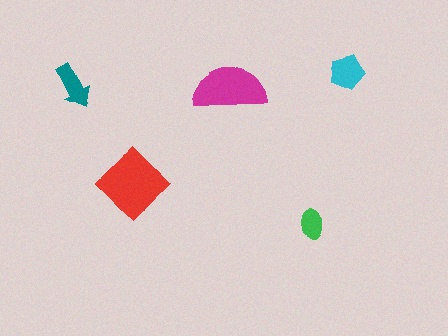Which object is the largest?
The red diamond.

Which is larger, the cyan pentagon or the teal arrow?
The cyan pentagon.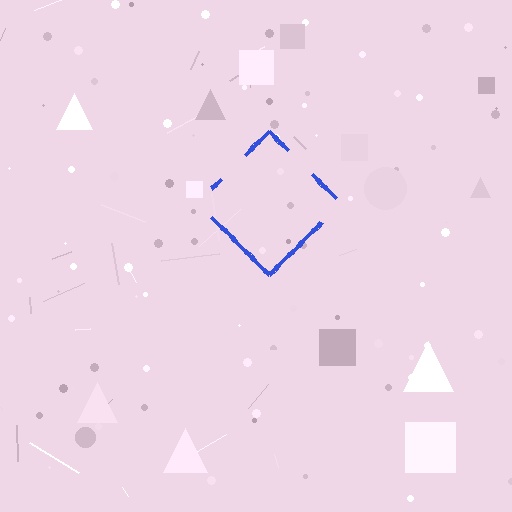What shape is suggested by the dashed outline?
The dashed outline suggests a diamond.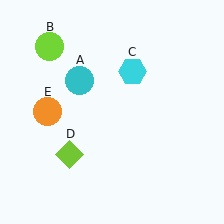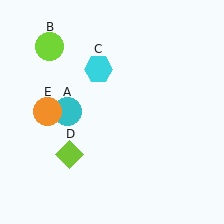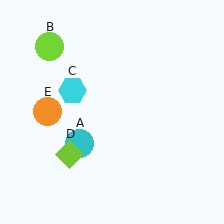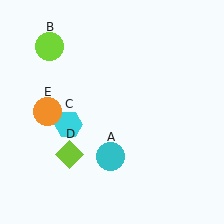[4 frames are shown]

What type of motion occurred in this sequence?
The cyan circle (object A), cyan hexagon (object C) rotated counterclockwise around the center of the scene.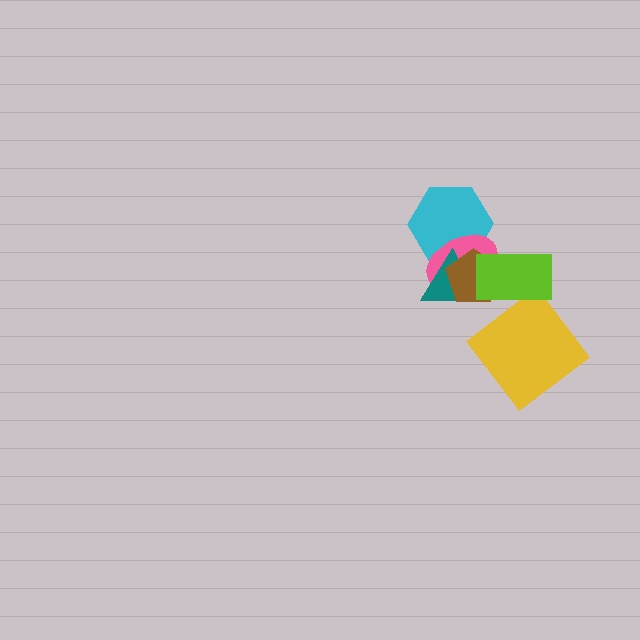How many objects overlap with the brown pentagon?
4 objects overlap with the brown pentagon.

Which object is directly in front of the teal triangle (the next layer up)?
The brown pentagon is directly in front of the teal triangle.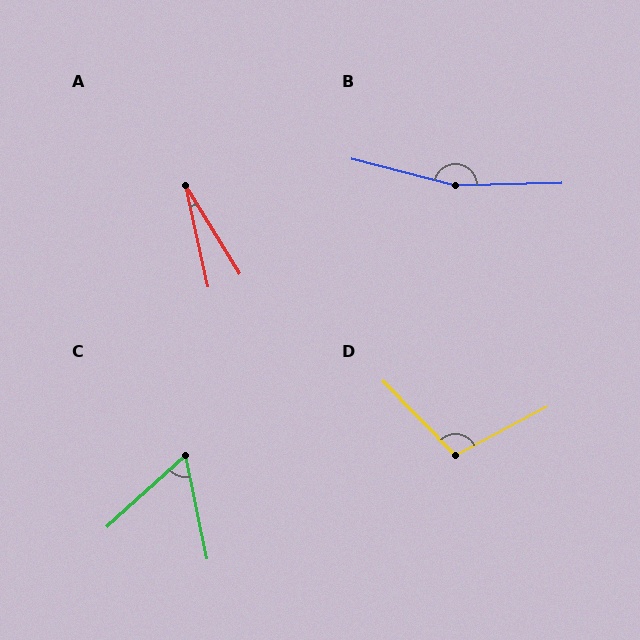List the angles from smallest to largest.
A (19°), C (59°), D (106°), B (164°).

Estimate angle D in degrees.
Approximately 106 degrees.